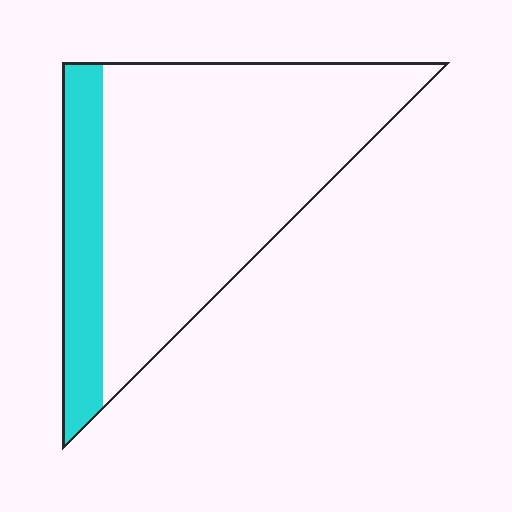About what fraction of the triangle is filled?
About one fifth (1/5).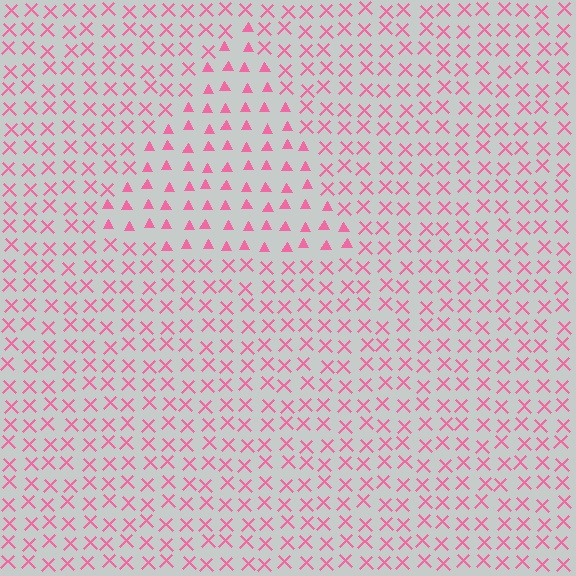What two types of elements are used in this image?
The image uses triangles inside the triangle region and X marks outside it.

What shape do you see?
I see a triangle.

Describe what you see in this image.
The image is filled with small pink elements arranged in a uniform grid. A triangle-shaped region contains triangles, while the surrounding area contains X marks. The boundary is defined purely by the change in element shape.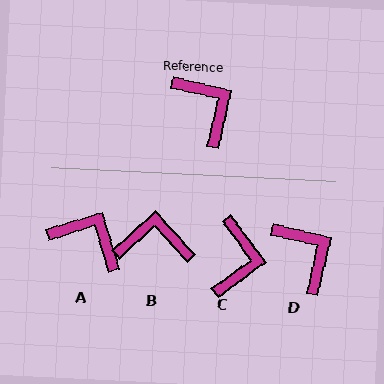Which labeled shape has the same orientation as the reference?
D.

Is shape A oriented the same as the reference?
No, it is off by about 30 degrees.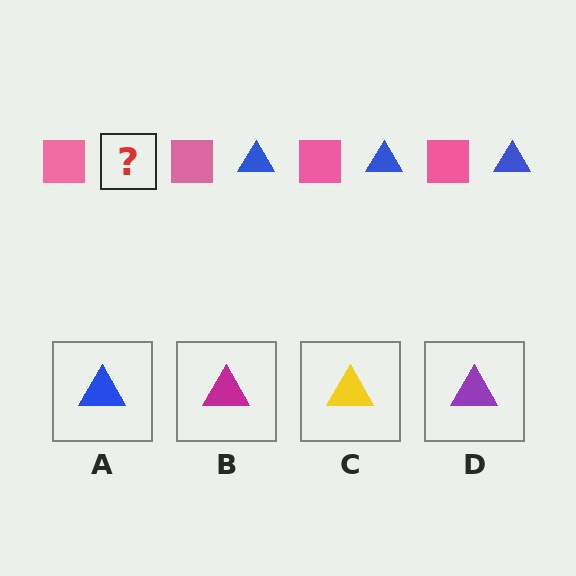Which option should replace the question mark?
Option A.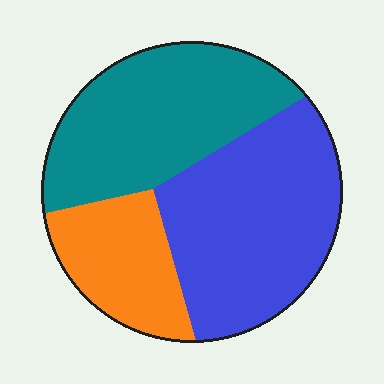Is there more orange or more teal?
Teal.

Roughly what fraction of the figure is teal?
Teal covers around 35% of the figure.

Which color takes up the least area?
Orange, at roughly 20%.